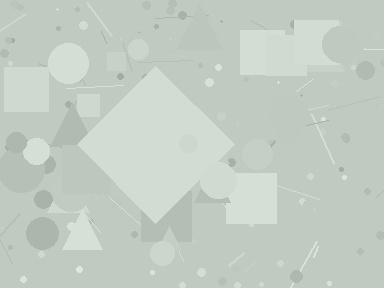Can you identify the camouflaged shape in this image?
The camouflaged shape is a diamond.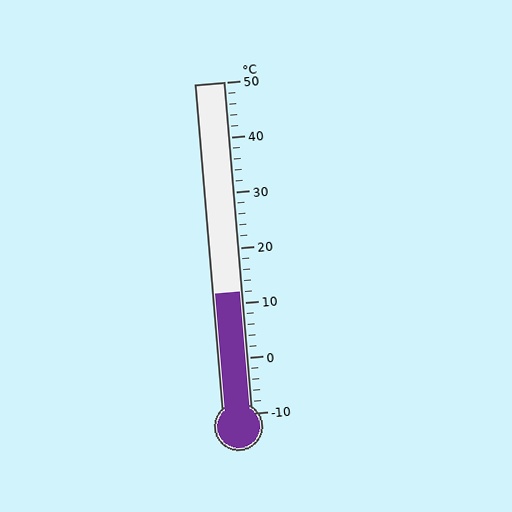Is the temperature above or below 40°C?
The temperature is below 40°C.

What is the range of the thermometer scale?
The thermometer scale ranges from -10°C to 50°C.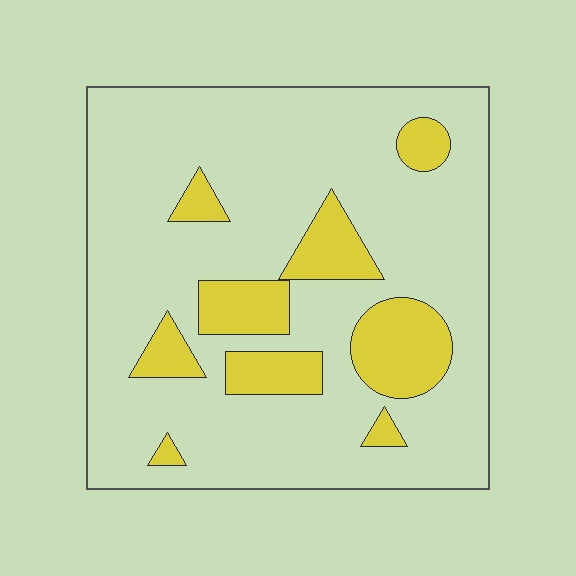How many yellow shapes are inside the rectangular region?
9.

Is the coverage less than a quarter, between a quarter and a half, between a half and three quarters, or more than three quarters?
Less than a quarter.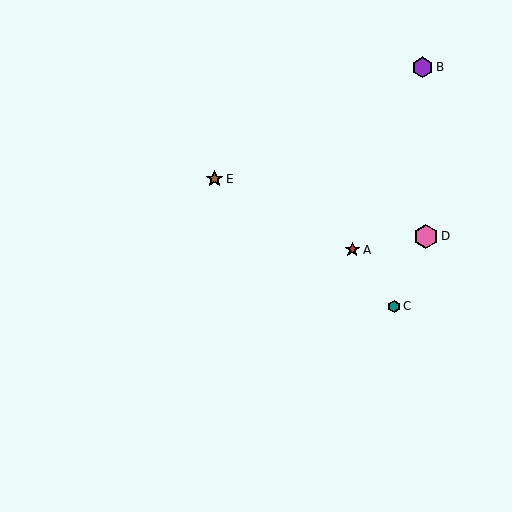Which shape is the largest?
The pink hexagon (labeled D) is the largest.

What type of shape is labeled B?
Shape B is a purple hexagon.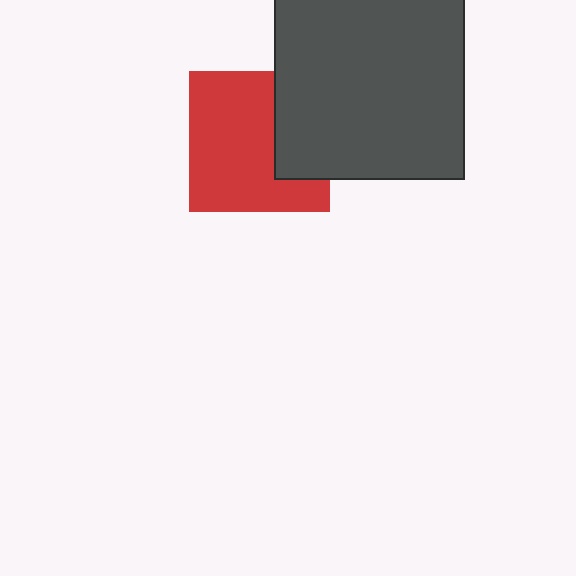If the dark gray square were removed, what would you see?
You would see the complete red square.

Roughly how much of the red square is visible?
Most of it is visible (roughly 69%).